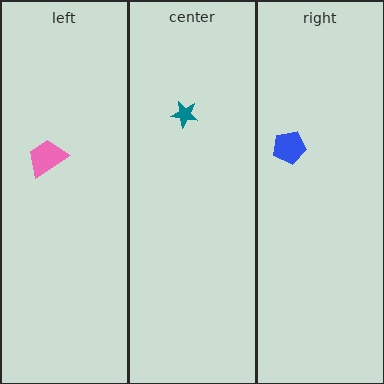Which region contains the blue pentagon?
The right region.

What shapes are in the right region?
The blue pentagon.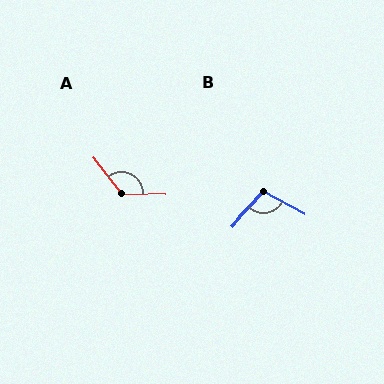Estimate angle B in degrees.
Approximately 104 degrees.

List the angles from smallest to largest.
B (104°), A (130°).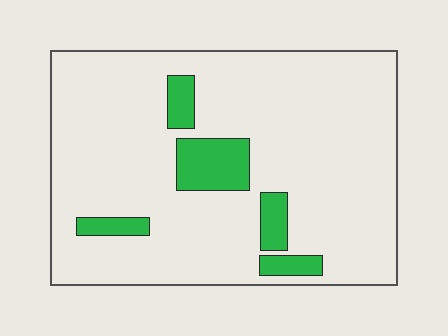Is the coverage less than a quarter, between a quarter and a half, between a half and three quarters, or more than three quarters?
Less than a quarter.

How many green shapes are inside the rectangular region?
5.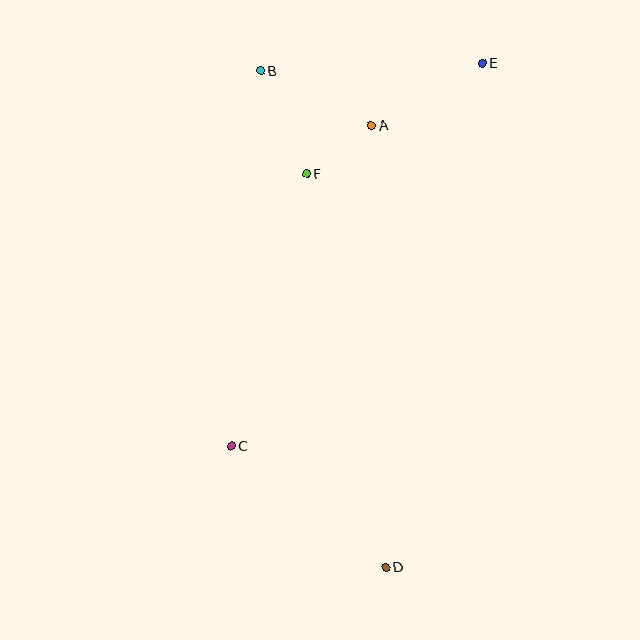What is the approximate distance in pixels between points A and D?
The distance between A and D is approximately 442 pixels.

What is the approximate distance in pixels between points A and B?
The distance between A and B is approximately 123 pixels.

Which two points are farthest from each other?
Points D and E are farthest from each other.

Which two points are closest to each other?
Points A and F are closest to each other.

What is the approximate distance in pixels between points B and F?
The distance between B and F is approximately 113 pixels.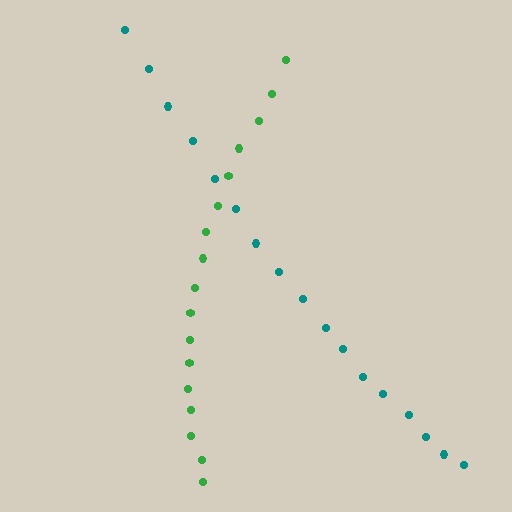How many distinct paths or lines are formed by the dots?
There are 2 distinct paths.